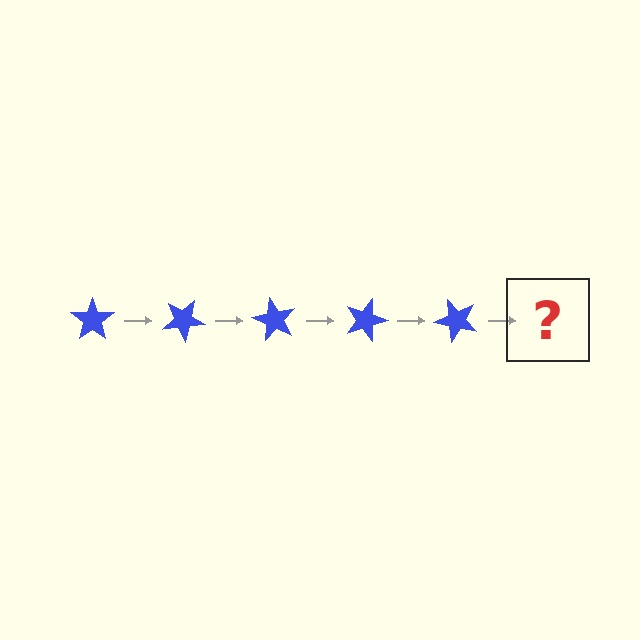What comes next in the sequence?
The next element should be a blue star rotated 150 degrees.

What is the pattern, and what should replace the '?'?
The pattern is that the star rotates 30 degrees each step. The '?' should be a blue star rotated 150 degrees.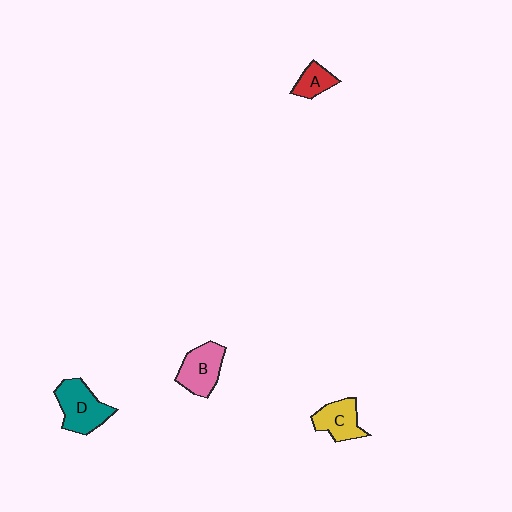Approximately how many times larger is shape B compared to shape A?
Approximately 1.8 times.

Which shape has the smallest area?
Shape A (red).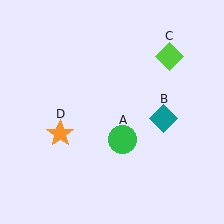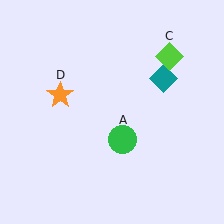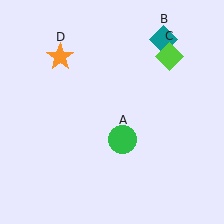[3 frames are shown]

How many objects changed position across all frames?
2 objects changed position: teal diamond (object B), orange star (object D).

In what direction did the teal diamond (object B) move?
The teal diamond (object B) moved up.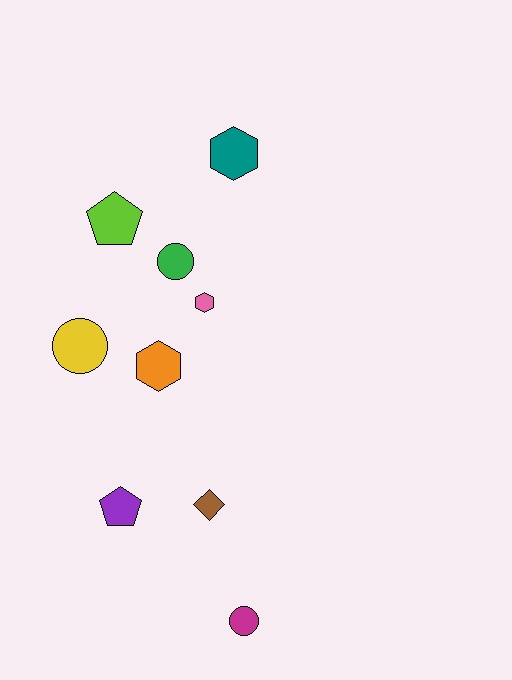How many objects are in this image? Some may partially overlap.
There are 9 objects.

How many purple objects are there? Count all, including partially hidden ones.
There is 1 purple object.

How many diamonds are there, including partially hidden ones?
There is 1 diamond.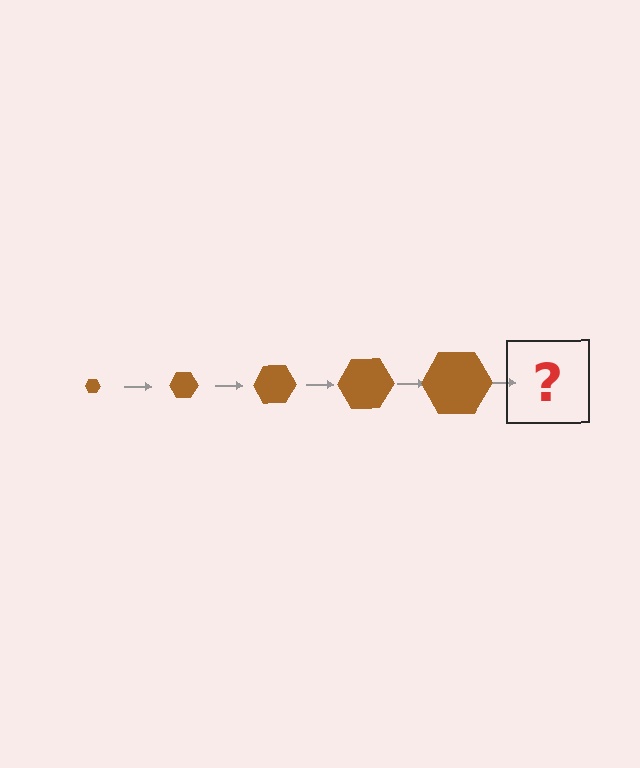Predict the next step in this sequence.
The next step is a brown hexagon, larger than the previous one.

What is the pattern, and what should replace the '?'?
The pattern is that the hexagon gets progressively larger each step. The '?' should be a brown hexagon, larger than the previous one.